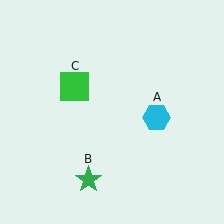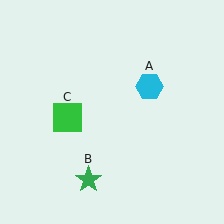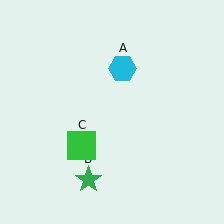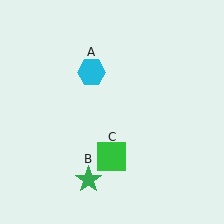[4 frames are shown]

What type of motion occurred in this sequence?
The cyan hexagon (object A), green square (object C) rotated counterclockwise around the center of the scene.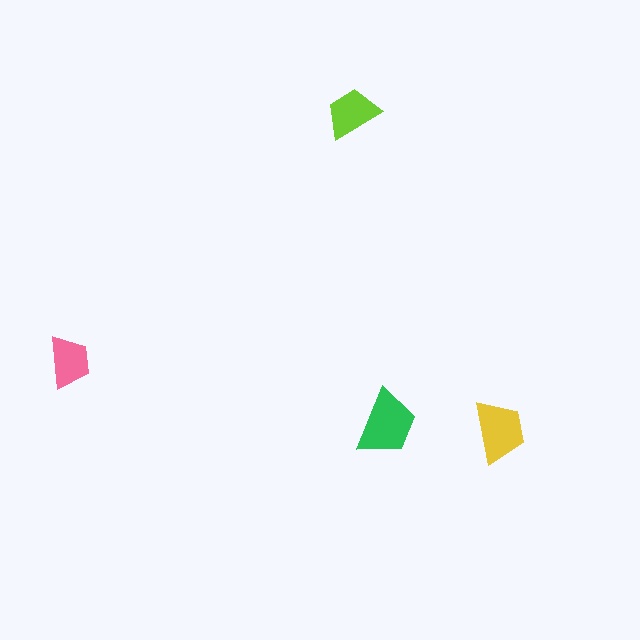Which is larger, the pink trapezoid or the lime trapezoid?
The lime one.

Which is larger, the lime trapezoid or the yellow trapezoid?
The yellow one.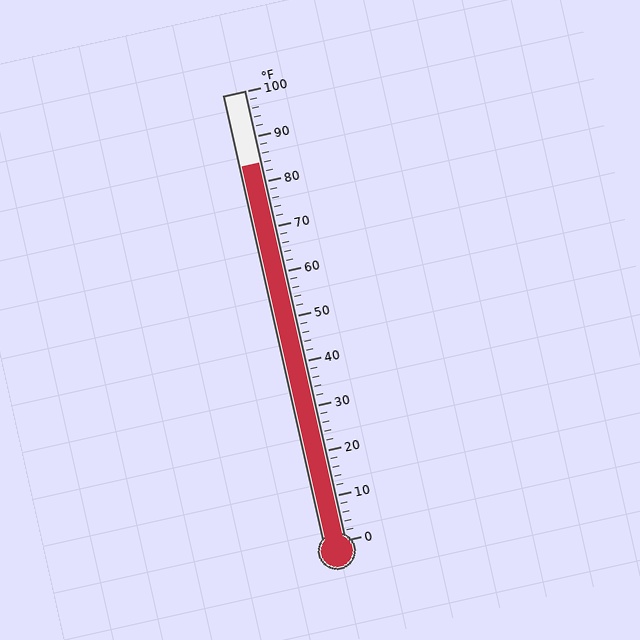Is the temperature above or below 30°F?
The temperature is above 30°F.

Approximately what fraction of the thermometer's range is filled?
The thermometer is filled to approximately 85% of its range.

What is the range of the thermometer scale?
The thermometer scale ranges from 0°F to 100°F.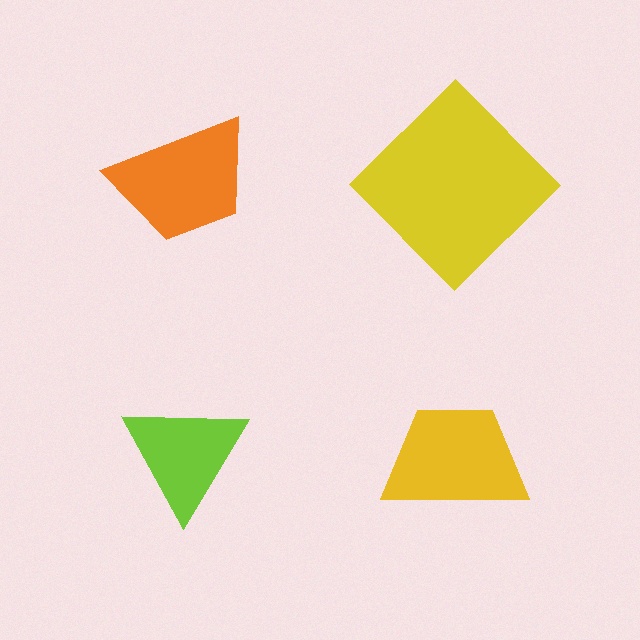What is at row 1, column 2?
A yellow diamond.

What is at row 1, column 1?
An orange trapezoid.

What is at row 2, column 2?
A yellow trapezoid.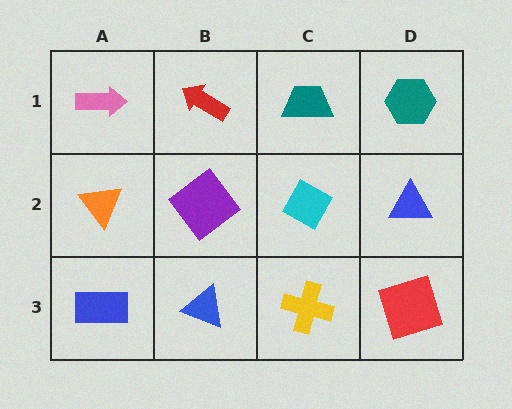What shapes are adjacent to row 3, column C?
A cyan diamond (row 2, column C), a blue triangle (row 3, column B), a red square (row 3, column D).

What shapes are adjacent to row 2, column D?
A teal hexagon (row 1, column D), a red square (row 3, column D), a cyan diamond (row 2, column C).